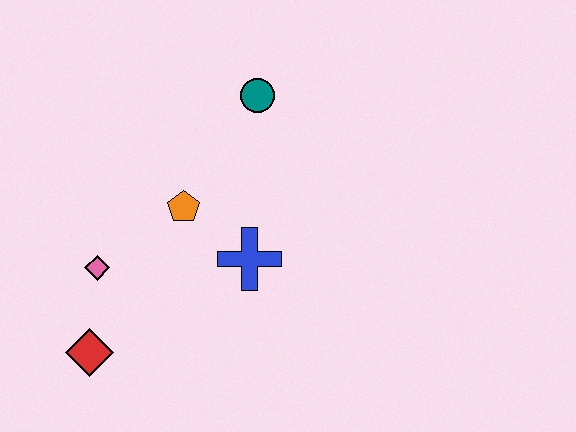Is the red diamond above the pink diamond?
No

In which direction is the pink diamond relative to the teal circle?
The pink diamond is below the teal circle.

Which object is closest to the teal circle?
The orange pentagon is closest to the teal circle.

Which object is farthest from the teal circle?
The red diamond is farthest from the teal circle.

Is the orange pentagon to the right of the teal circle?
No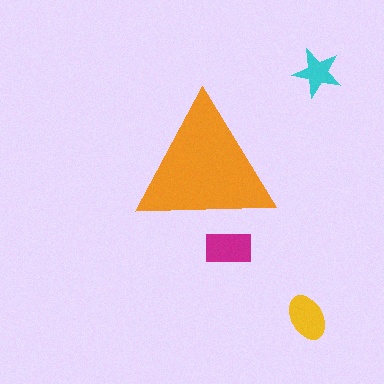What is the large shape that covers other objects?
An orange triangle.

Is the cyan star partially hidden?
No, the cyan star is fully visible.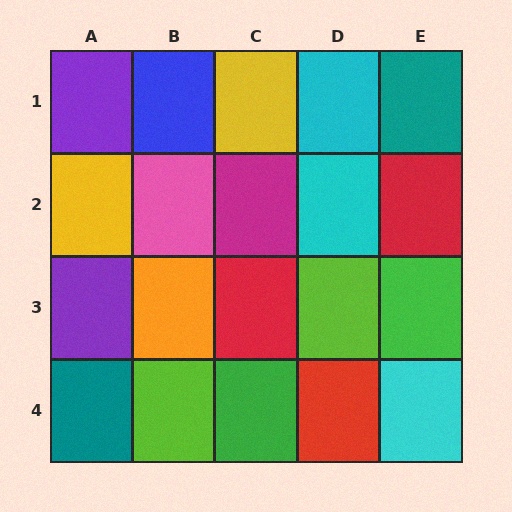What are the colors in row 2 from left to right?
Yellow, pink, magenta, cyan, red.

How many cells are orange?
1 cell is orange.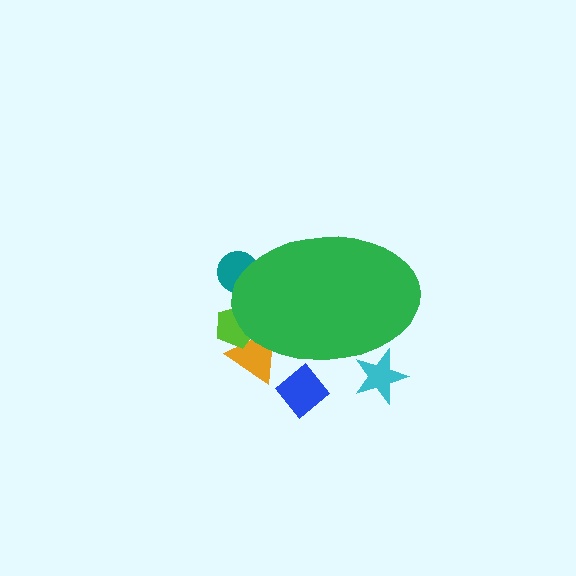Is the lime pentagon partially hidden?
Yes, the lime pentagon is partially hidden behind the green ellipse.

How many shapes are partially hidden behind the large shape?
5 shapes are partially hidden.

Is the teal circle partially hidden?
Yes, the teal circle is partially hidden behind the green ellipse.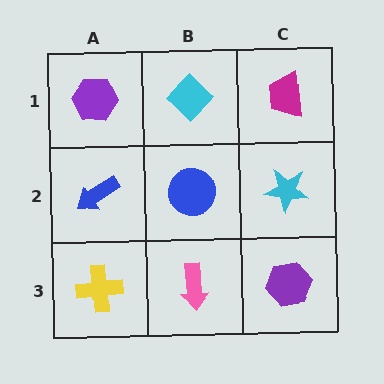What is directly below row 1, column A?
A blue arrow.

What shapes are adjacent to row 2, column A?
A purple hexagon (row 1, column A), a yellow cross (row 3, column A), a blue circle (row 2, column B).